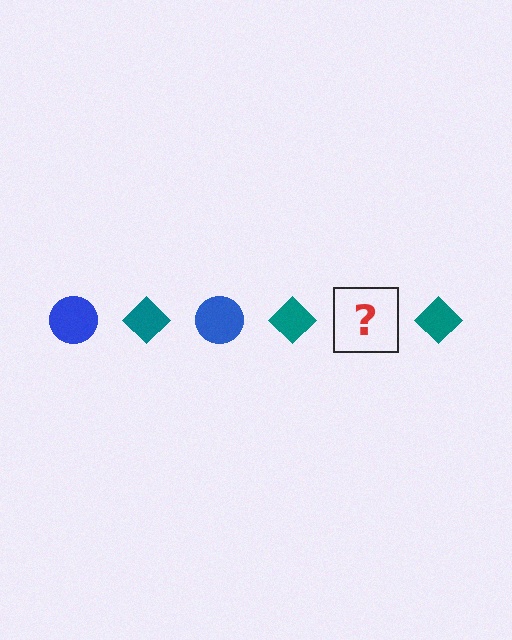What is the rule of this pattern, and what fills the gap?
The rule is that the pattern alternates between blue circle and teal diamond. The gap should be filled with a blue circle.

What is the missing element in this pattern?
The missing element is a blue circle.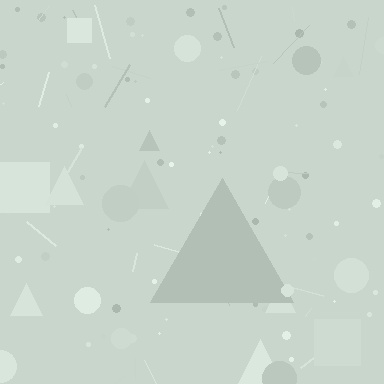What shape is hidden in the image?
A triangle is hidden in the image.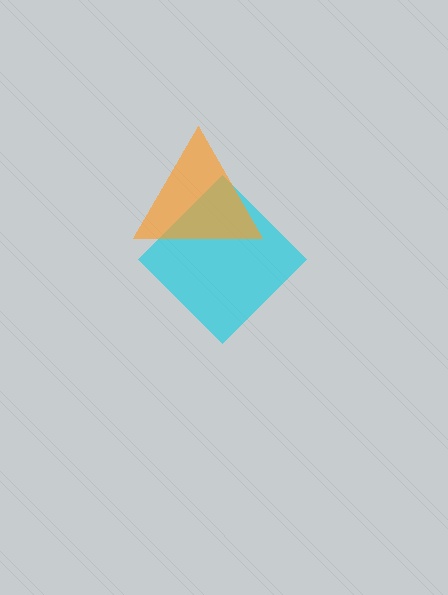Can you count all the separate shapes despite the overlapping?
Yes, there are 2 separate shapes.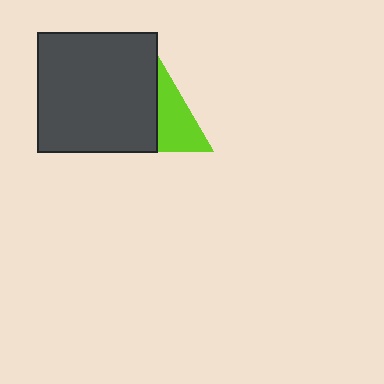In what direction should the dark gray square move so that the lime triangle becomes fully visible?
The dark gray square should move left. That is the shortest direction to clear the overlap and leave the lime triangle fully visible.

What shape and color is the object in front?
The object in front is a dark gray square.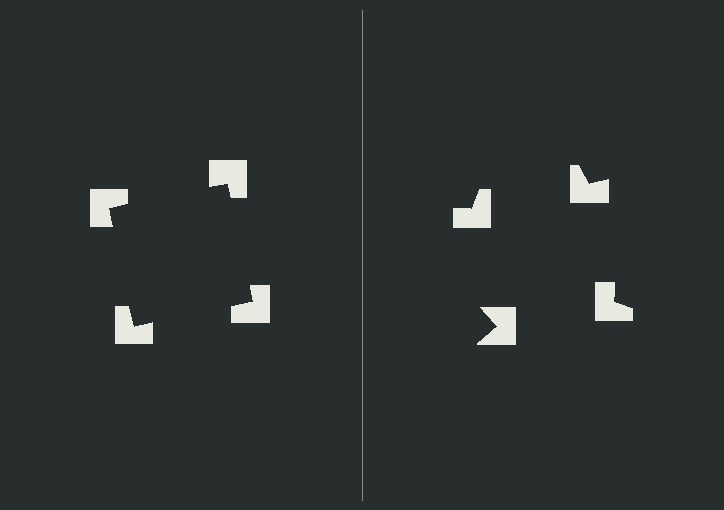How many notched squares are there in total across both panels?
8 — 4 on each side.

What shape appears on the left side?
An illusory square.